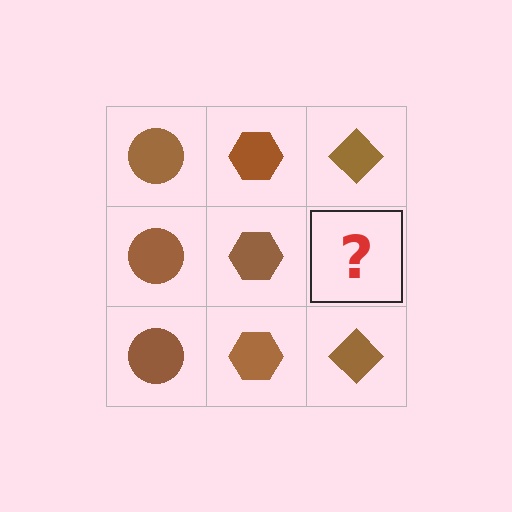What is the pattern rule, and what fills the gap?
The rule is that each column has a consistent shape. The gap should be filled with a brown diamond.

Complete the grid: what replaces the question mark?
The question mark should be replaced with a brown diamond.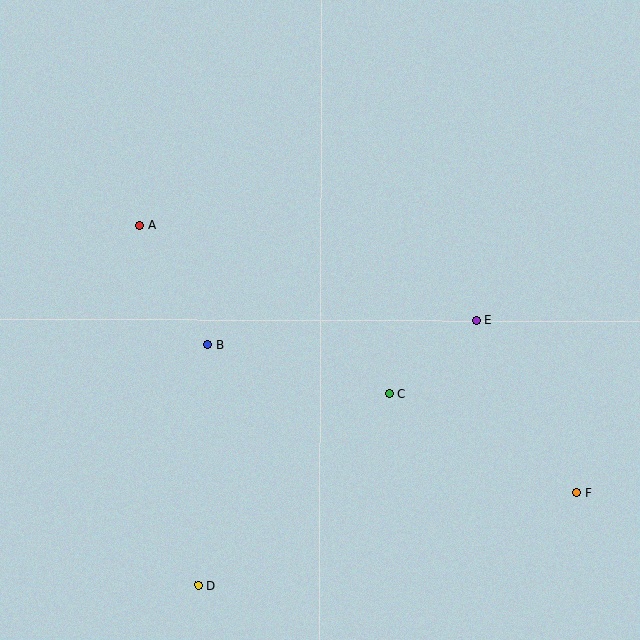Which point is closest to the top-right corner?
Point E is closest to the top-right corner.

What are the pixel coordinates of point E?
Point E is at (476, 320).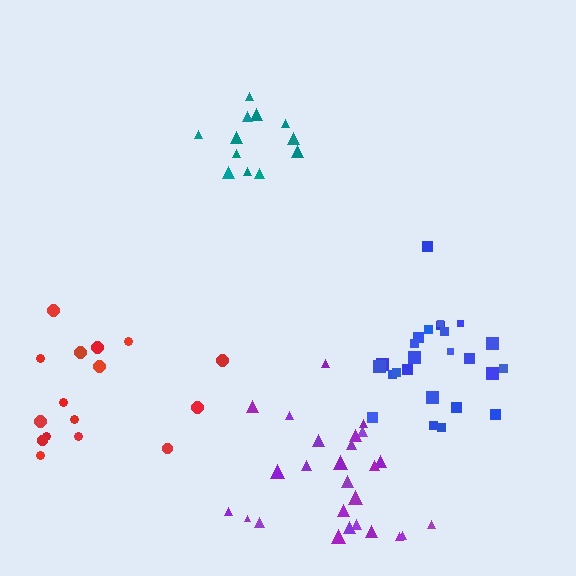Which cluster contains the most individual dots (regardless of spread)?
Purple (27).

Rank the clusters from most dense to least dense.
teal, blue, purple, red.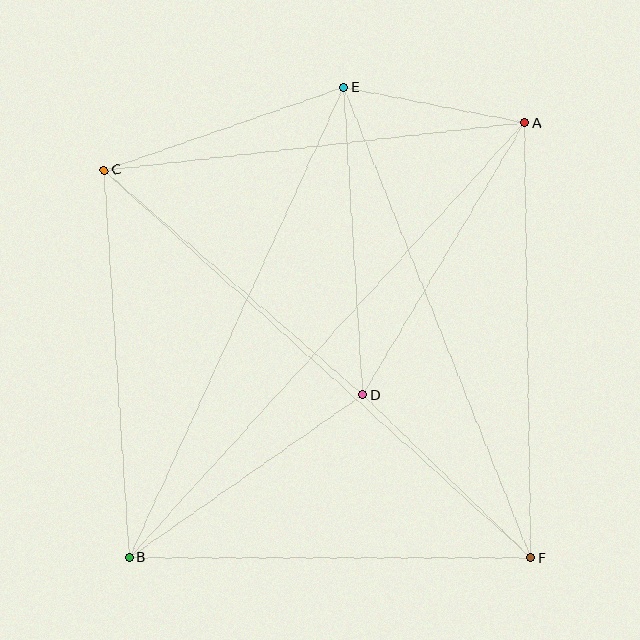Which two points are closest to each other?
Points A and E are closest to each other.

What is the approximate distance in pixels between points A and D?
The distance between A and D is approximately 317 pixels.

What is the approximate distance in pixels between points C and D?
The distance between C and D is approximately 342 pixels.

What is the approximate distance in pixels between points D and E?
The distance between D and E is approximately 308 pixels.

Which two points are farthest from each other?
Points A and B are farthest from each other.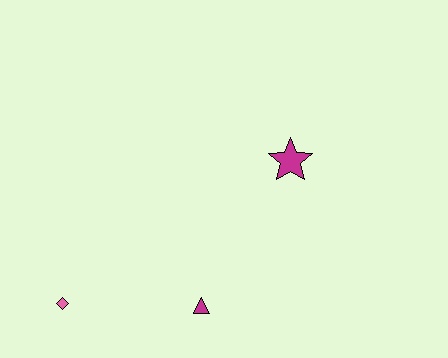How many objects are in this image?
There are 3 objects.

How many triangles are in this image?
There is 1 triangle.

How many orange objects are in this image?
There are no orange objects.